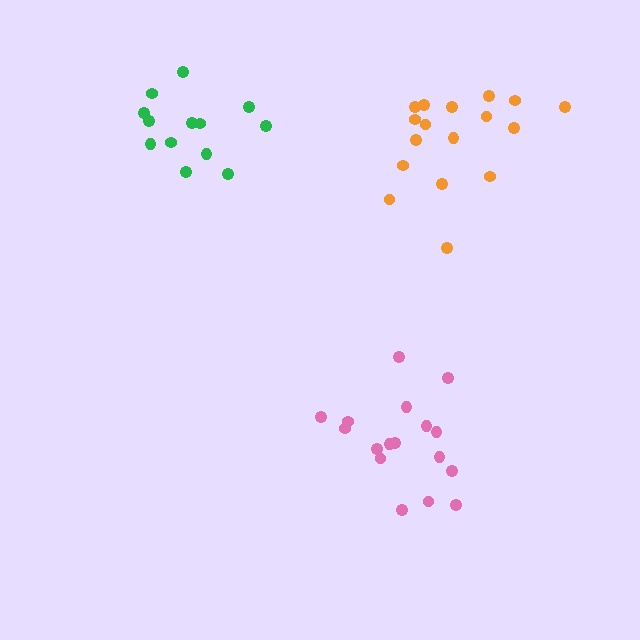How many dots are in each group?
Group 1: 17 dots, Group 2: 17 dots, Group 3: 13 dots (47 total).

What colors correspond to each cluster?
The clusters are colored: orange, pink, green.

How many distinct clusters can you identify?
There are 3 distinct clusters.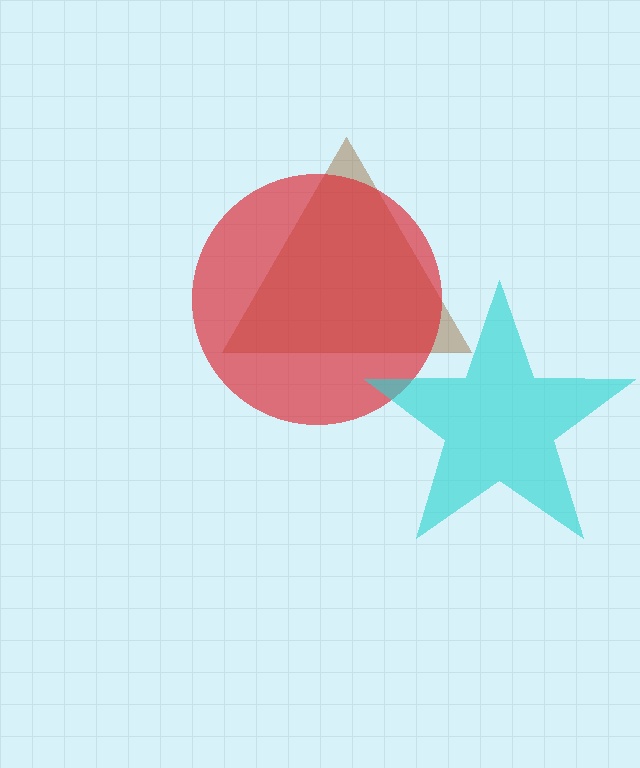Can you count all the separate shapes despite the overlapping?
Yes, there are 3 separate shapes.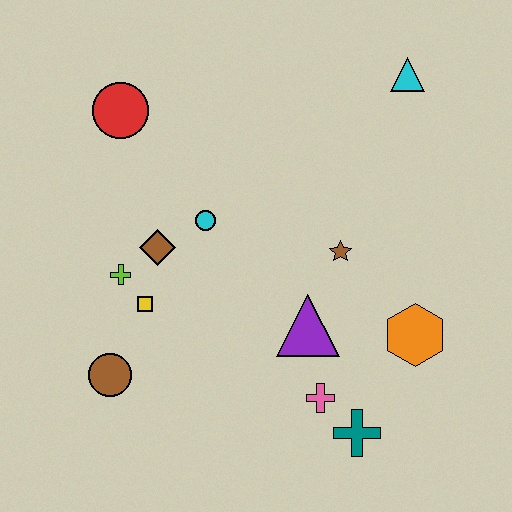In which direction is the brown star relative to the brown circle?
The brown star is to the right of the brown circle.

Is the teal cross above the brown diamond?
No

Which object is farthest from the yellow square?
The cyan triangle is farthest from the yellow square.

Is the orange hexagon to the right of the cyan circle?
Yes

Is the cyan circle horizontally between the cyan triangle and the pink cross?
No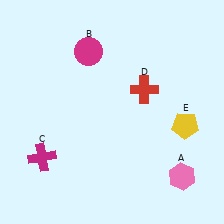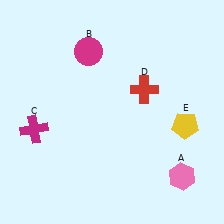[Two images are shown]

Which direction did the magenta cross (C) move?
The magenta cross (C) moved up.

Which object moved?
The magenta cross (C) moved up.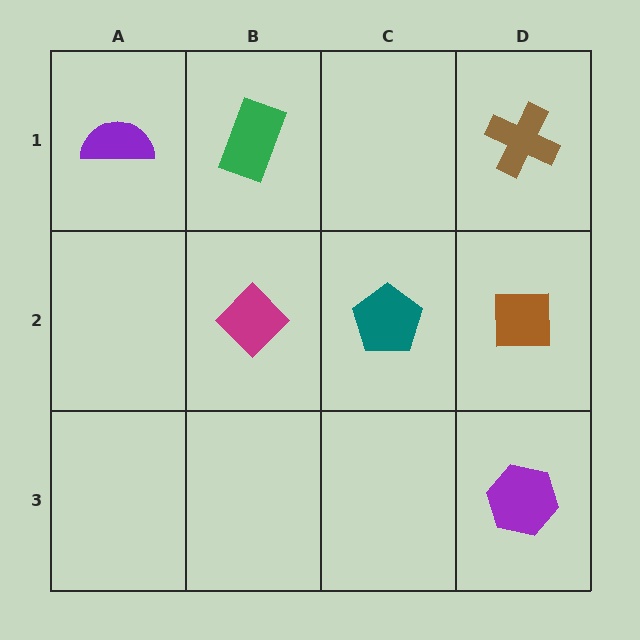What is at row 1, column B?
A green rectangle.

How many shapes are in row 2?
3 shapes.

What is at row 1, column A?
A purple semicircle.